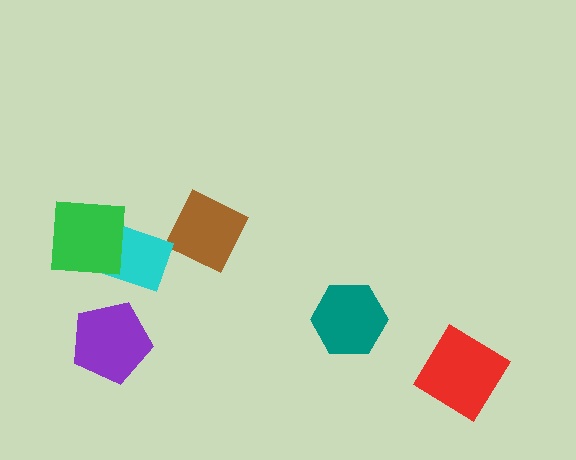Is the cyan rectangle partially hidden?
Yes, it is partially covered by another shape.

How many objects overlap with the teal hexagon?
0 objects overlap with the teal hexagon.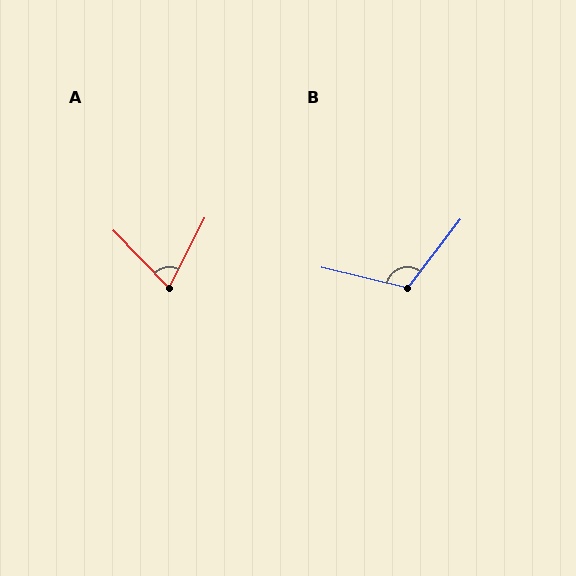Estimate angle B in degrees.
Approximately 114 degrees.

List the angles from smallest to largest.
A (71°), B (114°).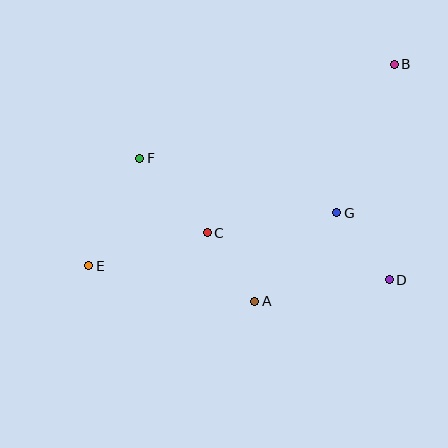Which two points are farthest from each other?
Points B and E are farthest from each other.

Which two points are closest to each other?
Points A and C are closest to each other.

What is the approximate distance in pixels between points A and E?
The distance between A and E is approximately 170 pixels.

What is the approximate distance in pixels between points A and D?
The distance between A and D is approximately 136 pixels.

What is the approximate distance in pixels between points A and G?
The distance between A and G is approximately 120 pixels.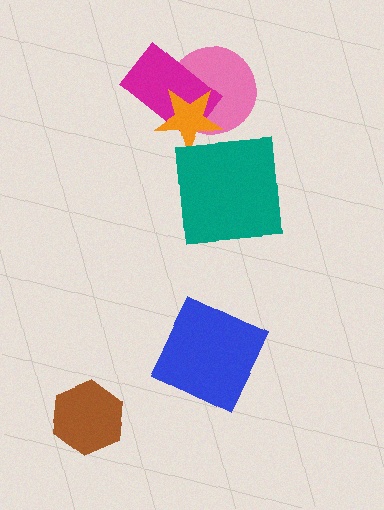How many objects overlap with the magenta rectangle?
2 objects overlap with the magenta rectangle.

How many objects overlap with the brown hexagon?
0 objects overlap with the brown hexagon.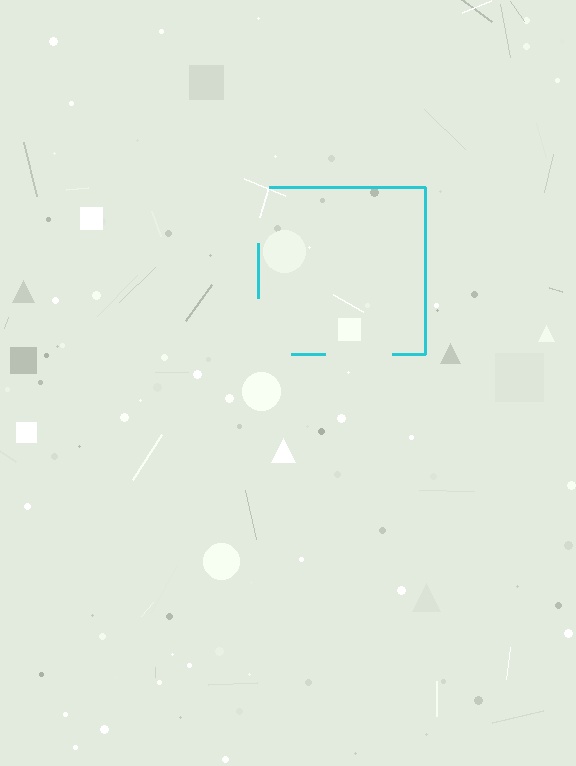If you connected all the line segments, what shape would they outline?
They would outline a square.